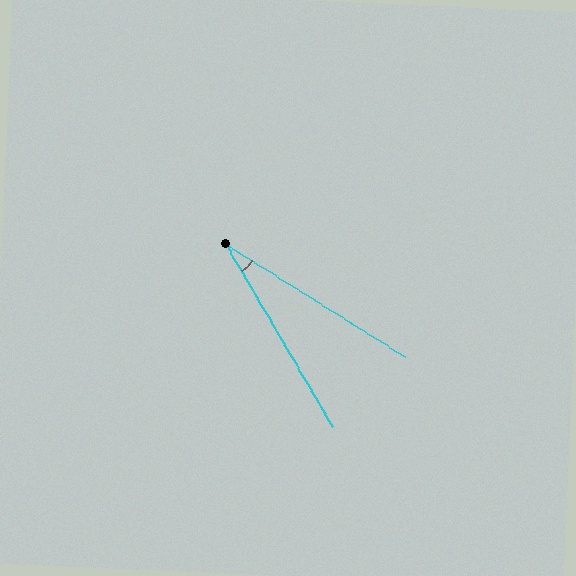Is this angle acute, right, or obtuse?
It is acute.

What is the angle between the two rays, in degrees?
Approximately 27 degrees.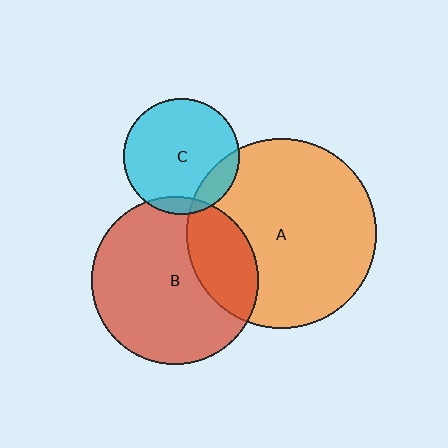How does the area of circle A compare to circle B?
Approximately 1.3 times.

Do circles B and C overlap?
Yes.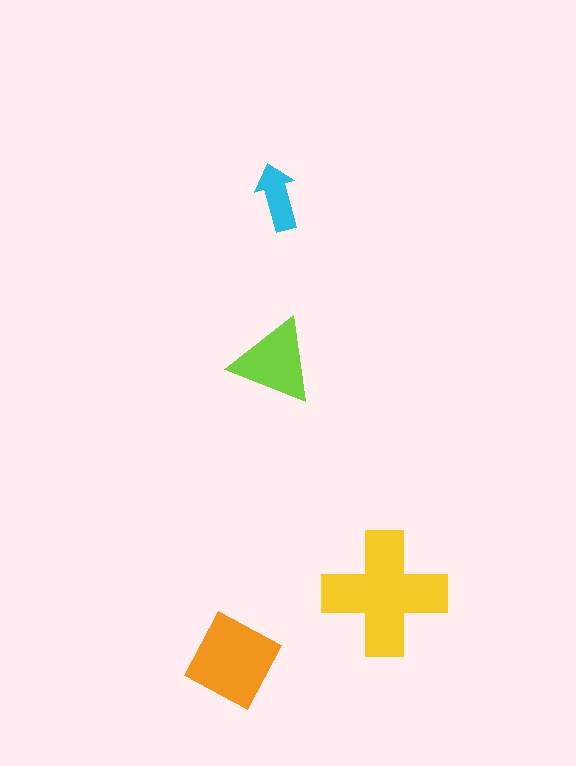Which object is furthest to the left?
The orange diamond is leftmost.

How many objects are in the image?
There are 4 objects in the image.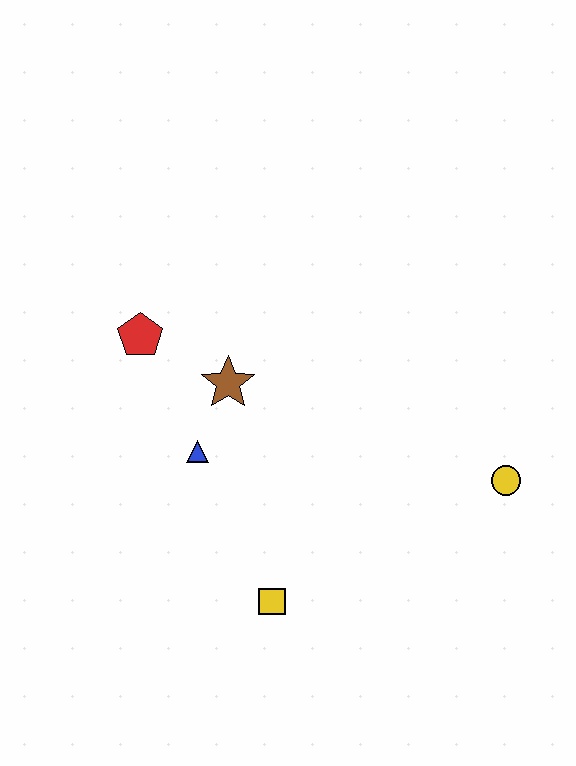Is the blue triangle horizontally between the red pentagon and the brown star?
Yes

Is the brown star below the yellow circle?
No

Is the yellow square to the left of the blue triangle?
No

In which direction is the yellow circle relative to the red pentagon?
The yellow circle is to the right of the red pentagon.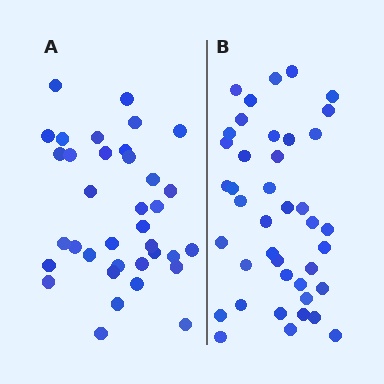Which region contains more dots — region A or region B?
Region B (the right region) has more dots.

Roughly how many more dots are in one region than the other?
Region B has about 5 more dots than region A.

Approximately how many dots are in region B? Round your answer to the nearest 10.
About 40 dots. (The exact count is 41, which rounds to 40.)